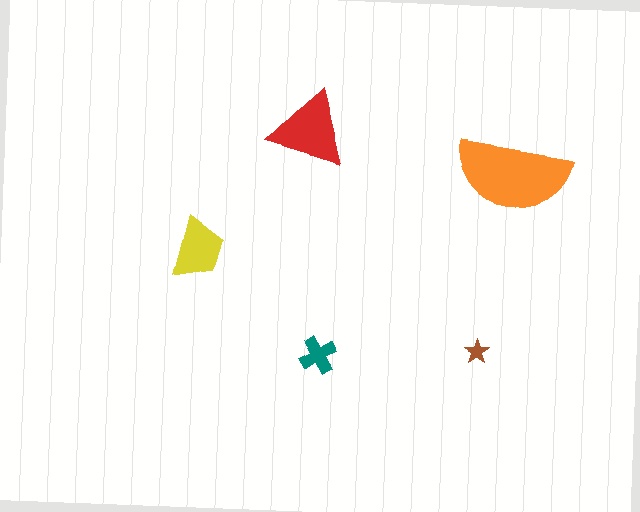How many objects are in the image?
There are 5 objects in the image.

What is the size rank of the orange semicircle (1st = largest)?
1st.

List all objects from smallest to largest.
The brown star, the teal cross, the yellow trapezoid, the red triangle, the orange semicircle.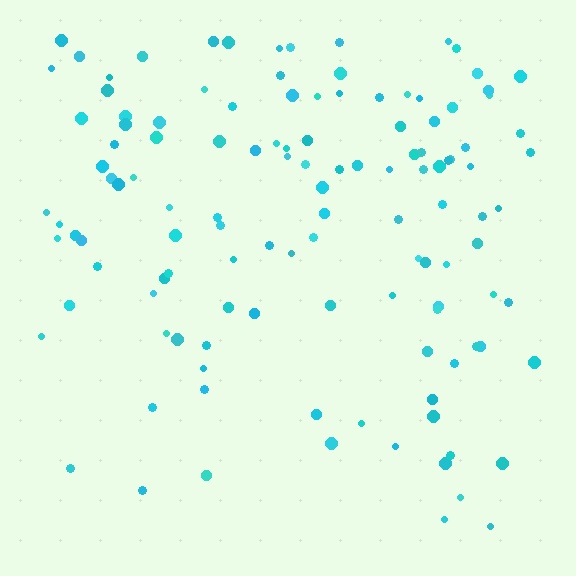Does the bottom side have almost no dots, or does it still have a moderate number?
Still a moderate number, just noticeably fewer than the top.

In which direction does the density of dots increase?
From bottom to top, with the top side densest.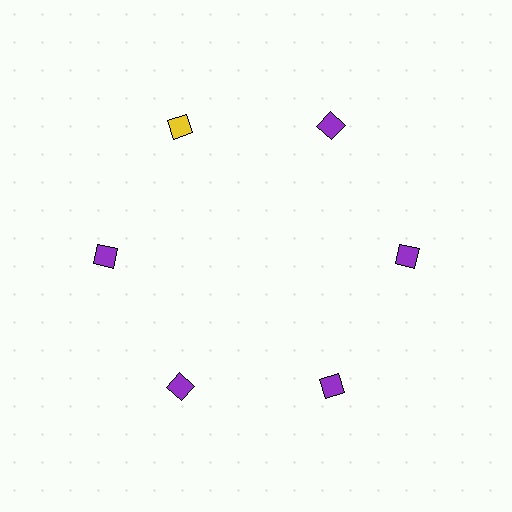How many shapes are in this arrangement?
There are 6 shapes arranged in a ring pattern.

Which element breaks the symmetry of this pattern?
The yellow diamond at roughly the 11 o'clock position breaks the symmetry. All other shapes are purple diamonds.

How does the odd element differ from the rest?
It has a different color: yellow instead of purple.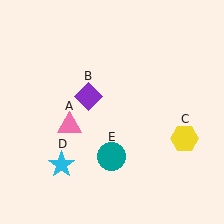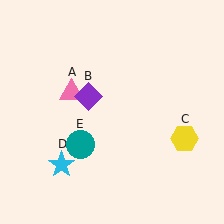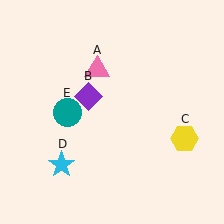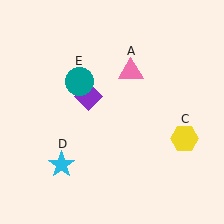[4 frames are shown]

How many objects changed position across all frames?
2 objects changed position: pink triangle (object A), teal circle (object E).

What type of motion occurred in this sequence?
The pink triangle (object A), teal circle (object E) rotated clockwise around the center of the scene.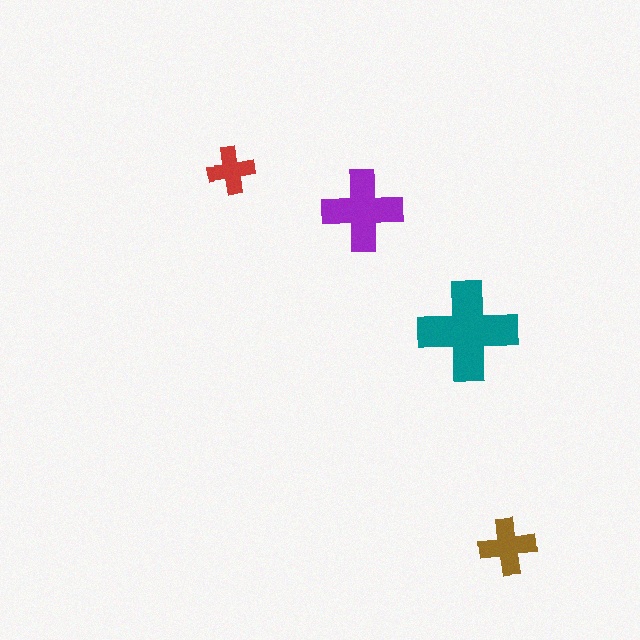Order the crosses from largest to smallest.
the teal one, the purple one, the brown one, the red one.